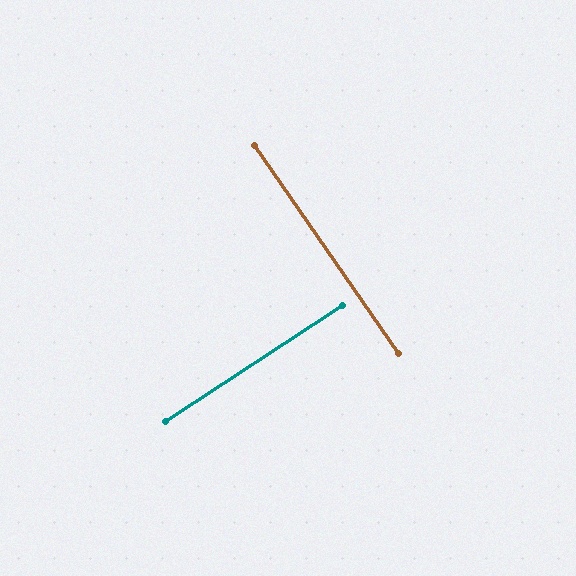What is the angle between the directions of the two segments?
Approximately 88 degrees.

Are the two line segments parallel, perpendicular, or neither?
Perpendicular — they meet at approximately 88°.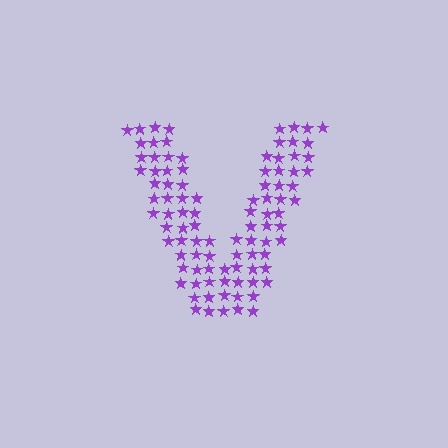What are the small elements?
The small elements are stars.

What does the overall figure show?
The overall figure shows the letter V.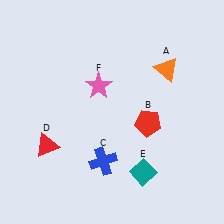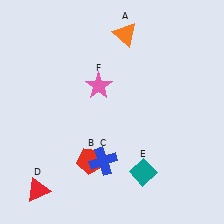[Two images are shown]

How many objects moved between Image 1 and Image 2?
3 objects moved between the two images.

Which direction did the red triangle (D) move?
The red triangle (D) moved down.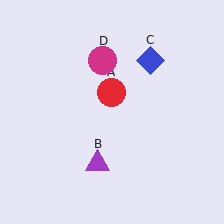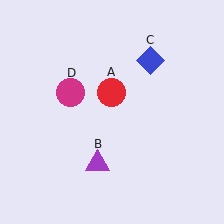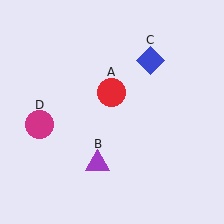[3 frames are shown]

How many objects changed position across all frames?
1 object changed position: magenta circle (object D).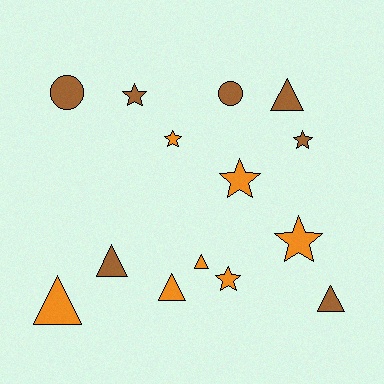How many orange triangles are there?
There are 3 orange triangles.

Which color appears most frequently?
Orange, with 7 objects.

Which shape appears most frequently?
Star, with 6 objects.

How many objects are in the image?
There are 14 objects.